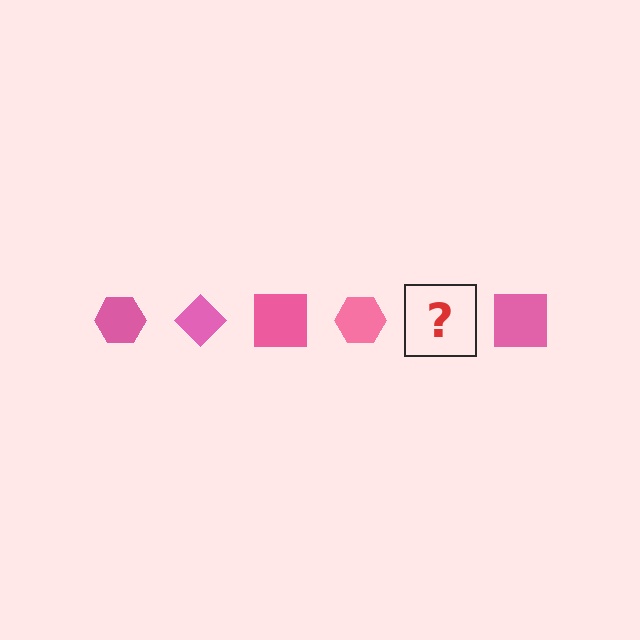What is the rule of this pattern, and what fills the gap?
The rule is that the pattern cycles through hexagon, diamond, square shapes in pink. The gap should be filled with a pink diamond.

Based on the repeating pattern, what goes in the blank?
The blank should be a pink diamond.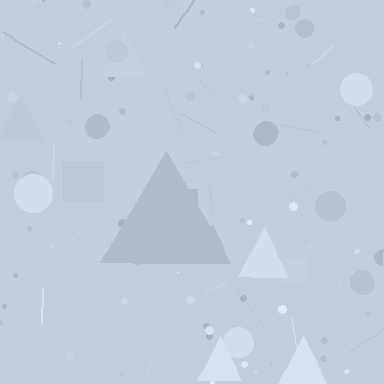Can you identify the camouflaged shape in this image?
The camouflaged shape is a triangle.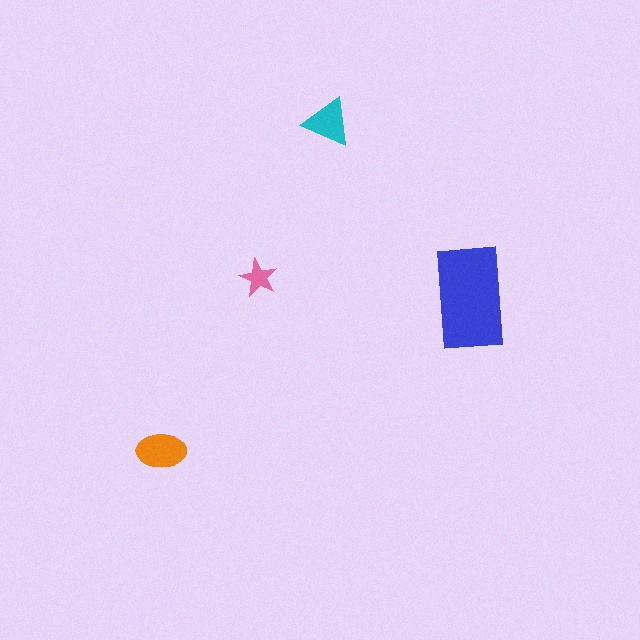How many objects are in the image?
There are 4 objects in the image.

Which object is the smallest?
The pink star.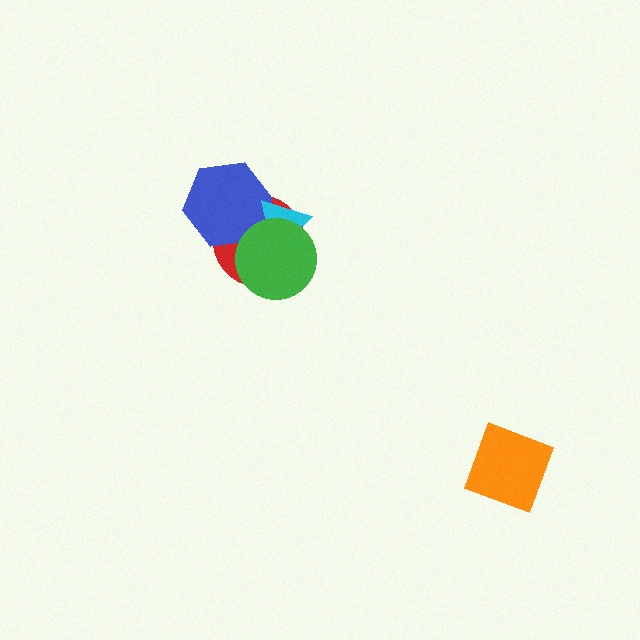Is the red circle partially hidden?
Yes, it is partially covered by another shape.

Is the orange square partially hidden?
No, no other shape covers it.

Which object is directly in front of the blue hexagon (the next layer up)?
The cyan triangle is directly in front of the blue hexagon.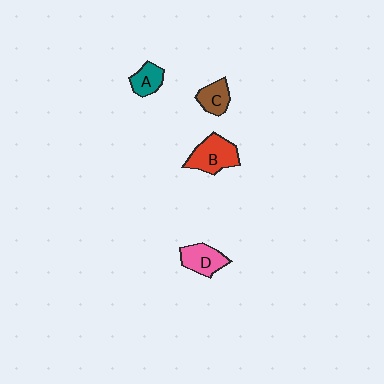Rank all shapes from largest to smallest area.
From largest to smallest: B (red), D (pink), C (brown), A (teal).